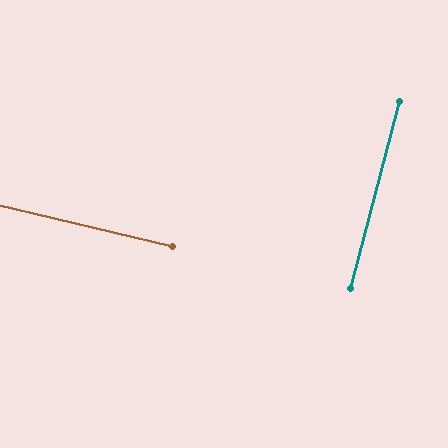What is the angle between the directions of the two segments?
Approximately 89 degrees.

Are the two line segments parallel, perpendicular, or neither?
Perpendicular — they meet at approximately 89°.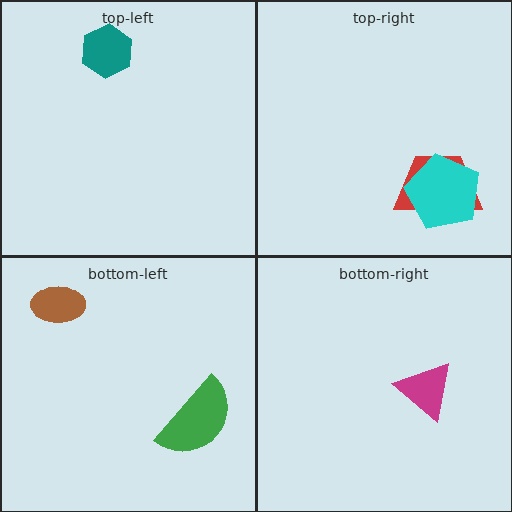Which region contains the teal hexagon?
The top-left region.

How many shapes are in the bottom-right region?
1.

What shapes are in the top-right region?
The red trapezoid, the cyan pentagon.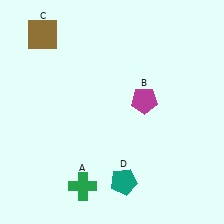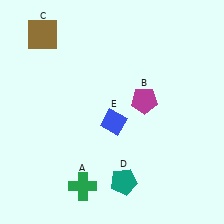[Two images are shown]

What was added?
A blue diamond (E) was added in Image 2.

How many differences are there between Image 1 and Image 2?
There is 1 difference between the two images.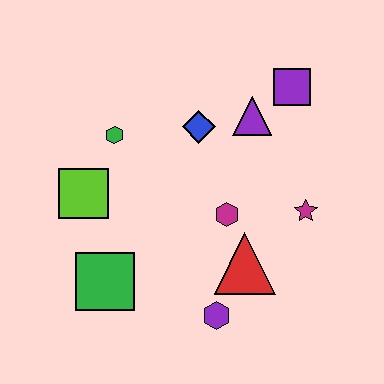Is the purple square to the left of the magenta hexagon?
No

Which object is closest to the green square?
The lime square is closest to the green square.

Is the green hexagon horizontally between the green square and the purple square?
Yes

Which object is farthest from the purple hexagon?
The purple square is farthest from the purple hexagon.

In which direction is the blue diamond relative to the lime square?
The blue diamond is to the right of the lime square.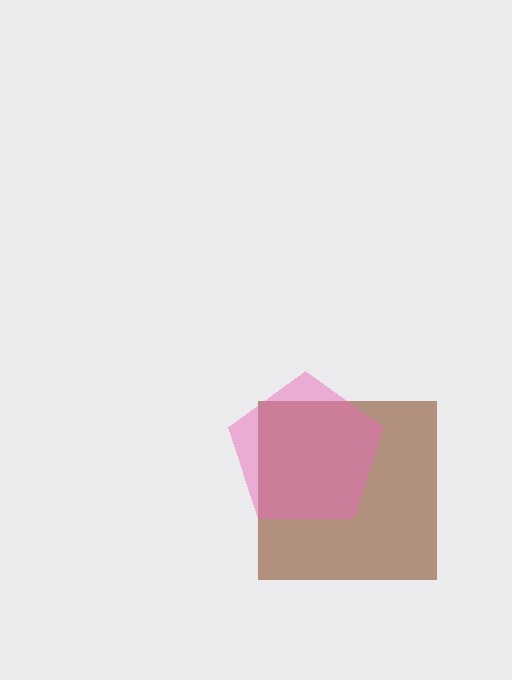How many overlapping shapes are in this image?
There are 2 overlapping shapes in the image.